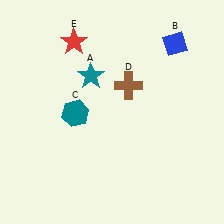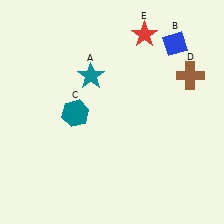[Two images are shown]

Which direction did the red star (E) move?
The red star (E) moved right.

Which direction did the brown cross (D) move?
The brown cross (D) moved right.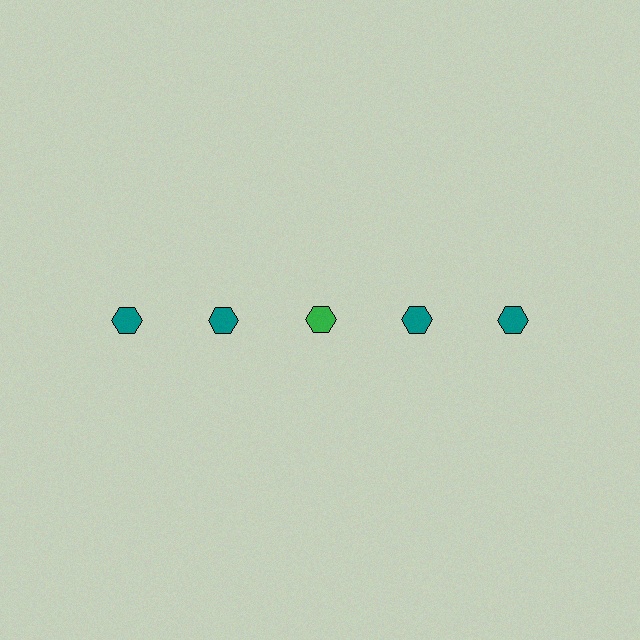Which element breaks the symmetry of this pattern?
The green hexagon in the top row, center column breaks the symmetry. All other shapes are teal hexagons.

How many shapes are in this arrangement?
There are 5 shapes arranged in a grid pattern.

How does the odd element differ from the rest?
It has a different color: green instead of teal.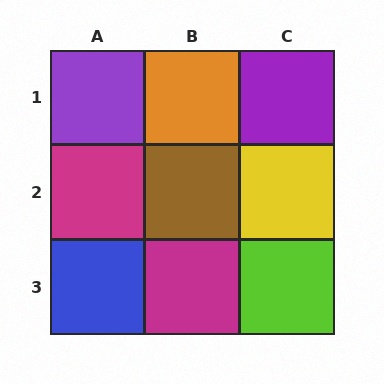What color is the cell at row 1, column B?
Orange.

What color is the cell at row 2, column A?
Magenta.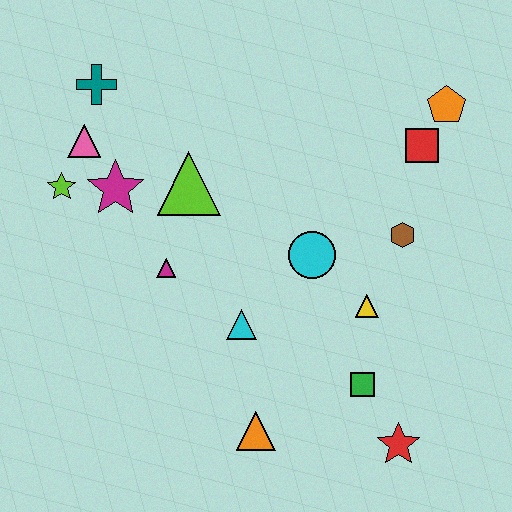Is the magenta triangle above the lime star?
No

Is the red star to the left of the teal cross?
No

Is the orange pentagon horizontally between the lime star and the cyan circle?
No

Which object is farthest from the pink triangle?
The red star is farthest from the pink triangle.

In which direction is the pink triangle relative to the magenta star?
The pink triangle is above the magenta star.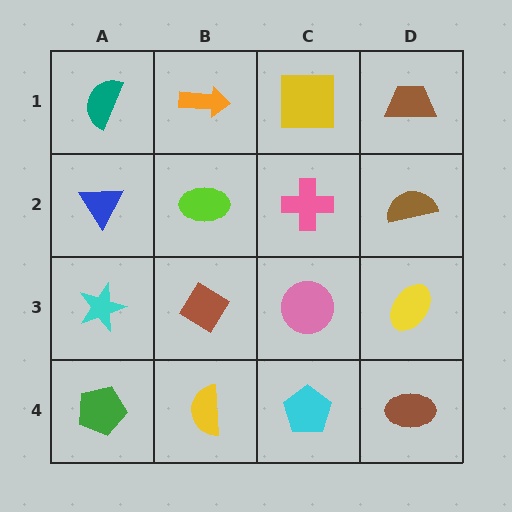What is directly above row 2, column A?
A teal semicircle.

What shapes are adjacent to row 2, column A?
A teal semicircle (row 1, column A), a cyan star (row 3, column A), a lime ellipse (row 2, column B).